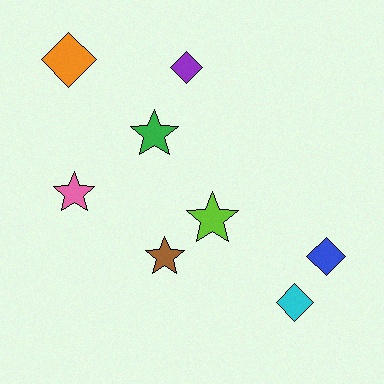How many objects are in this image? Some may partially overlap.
There are 8 objects.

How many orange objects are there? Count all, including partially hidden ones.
There is 1 orange object.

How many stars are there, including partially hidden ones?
There are 4 stars.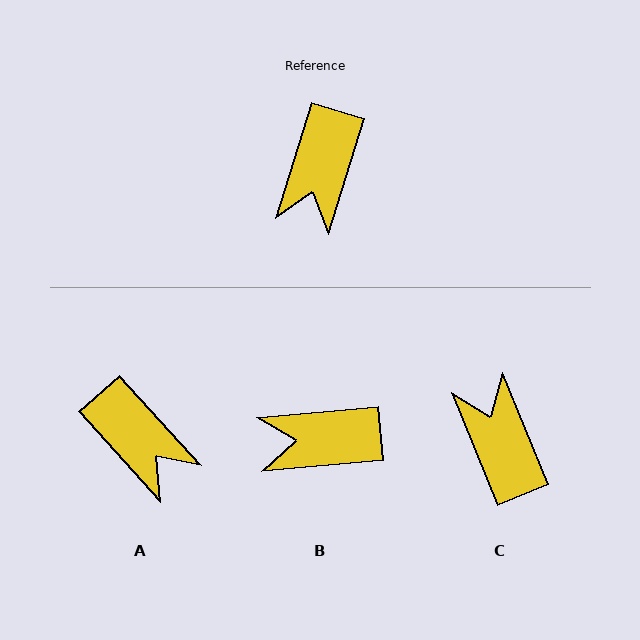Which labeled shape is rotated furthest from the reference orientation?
C, about 141 degrees away.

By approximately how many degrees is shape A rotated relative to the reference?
Approximately 59 degrees counter-clockwise.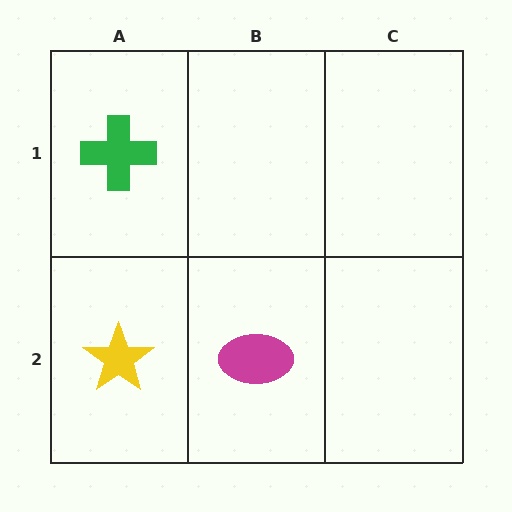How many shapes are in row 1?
1 shape.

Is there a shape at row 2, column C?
No, that cell is empty.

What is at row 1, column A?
A green cross.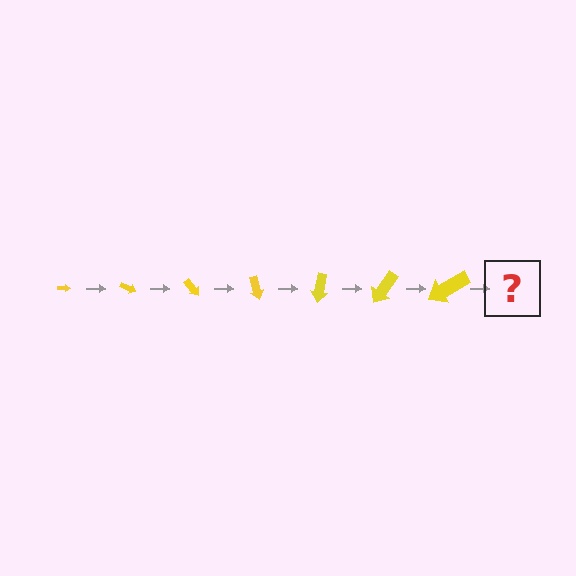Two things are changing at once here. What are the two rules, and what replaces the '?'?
The two rules are that the arrow grows larger each step and it rotates 25 degrees each step. The '?' should be an arrow, larger than the previous one and rotated 175 degrees from the start.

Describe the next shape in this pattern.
It should be an arrow, larger than the previous one and rotated 175 degrees from the start.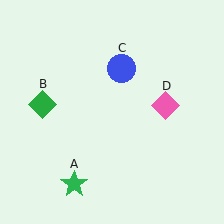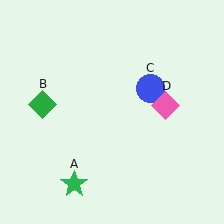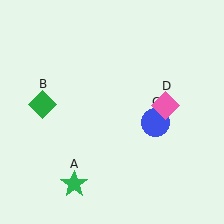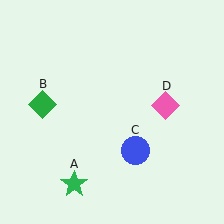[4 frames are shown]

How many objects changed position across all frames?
1 object changed position: blue circle (object C).